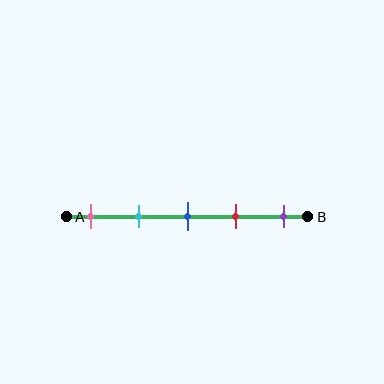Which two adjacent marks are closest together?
The blue and red marks are the closest adjacent pair.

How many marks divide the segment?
There are 5 marks dividing the segment.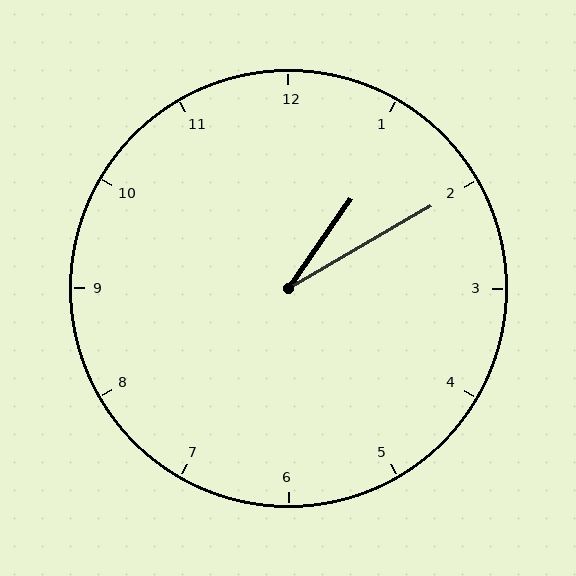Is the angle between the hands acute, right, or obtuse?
It is acute.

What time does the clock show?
1:10.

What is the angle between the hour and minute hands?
Approximately 25 degrees.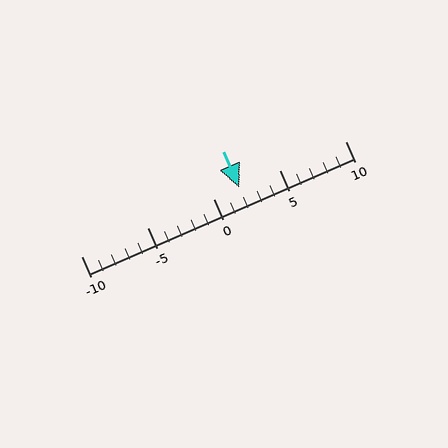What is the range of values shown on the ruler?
The ruler shows values from -10 to 10.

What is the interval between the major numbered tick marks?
The major tick marks are spaced 5 units apart.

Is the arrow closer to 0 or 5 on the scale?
The arrow is closer to 0.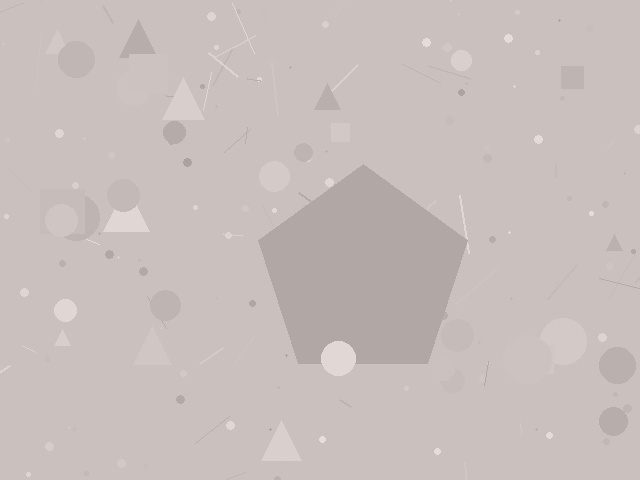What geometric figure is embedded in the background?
A pentagon is embedded in the background.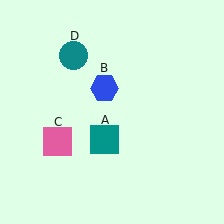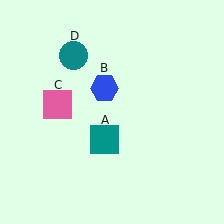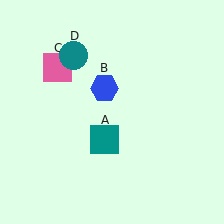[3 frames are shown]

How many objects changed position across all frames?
1 object changed position: pink square (object C).